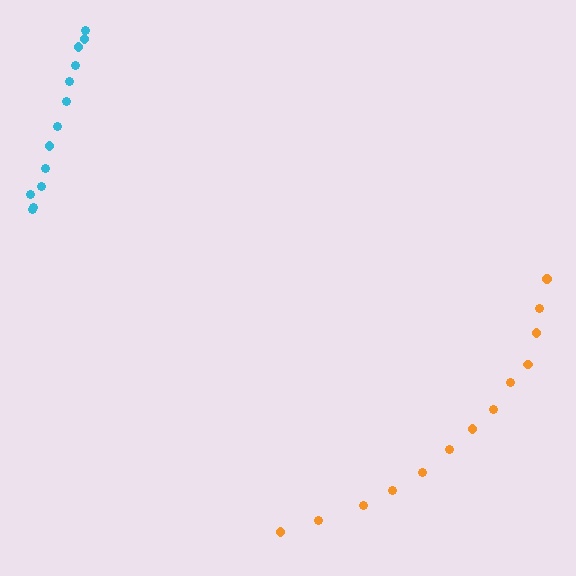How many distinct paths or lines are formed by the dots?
There are 2 distinct paths.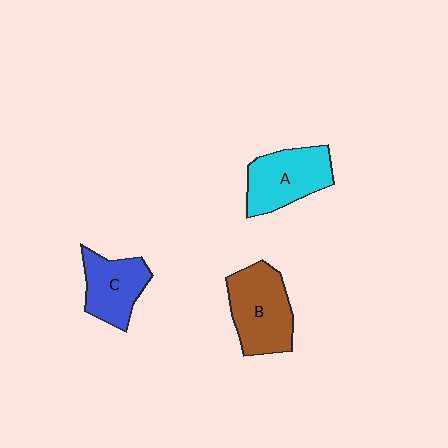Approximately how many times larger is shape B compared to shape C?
Approximately 1.3 times.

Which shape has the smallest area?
Shape C (blue).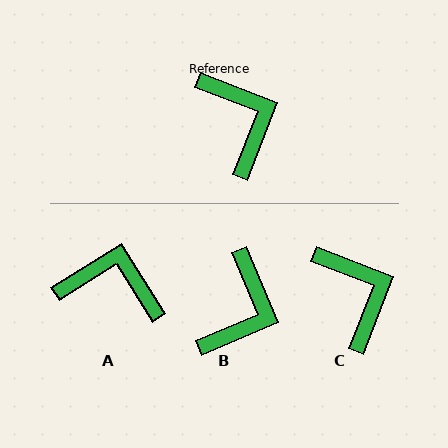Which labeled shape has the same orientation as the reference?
C.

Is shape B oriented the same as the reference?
No, it is off by about 46 degrees.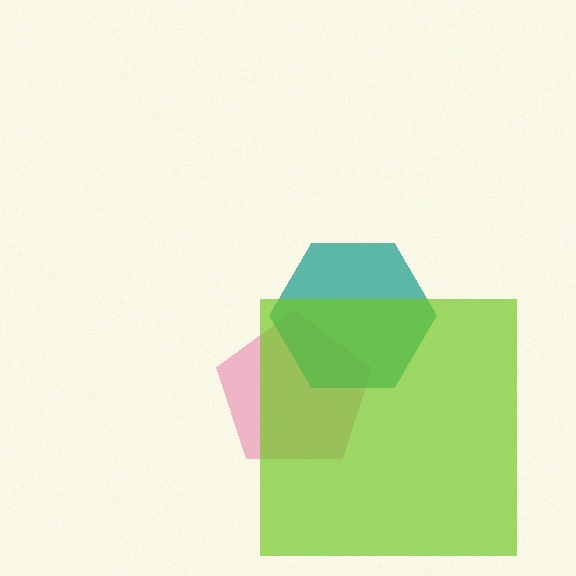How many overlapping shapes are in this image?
There are 3 overlapping shapes in the image.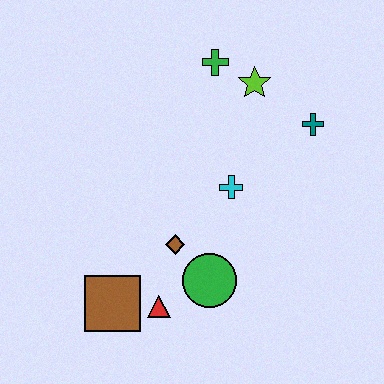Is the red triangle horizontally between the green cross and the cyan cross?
No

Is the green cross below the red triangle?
No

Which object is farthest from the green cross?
The brown square is farthest from the green cross.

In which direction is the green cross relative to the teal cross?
The green cross is to the left of the teal cross.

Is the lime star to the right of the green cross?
Yes